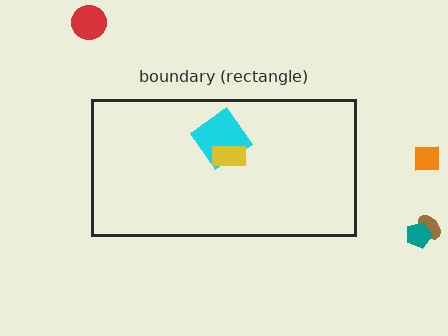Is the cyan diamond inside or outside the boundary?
Inside.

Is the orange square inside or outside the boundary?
Outside.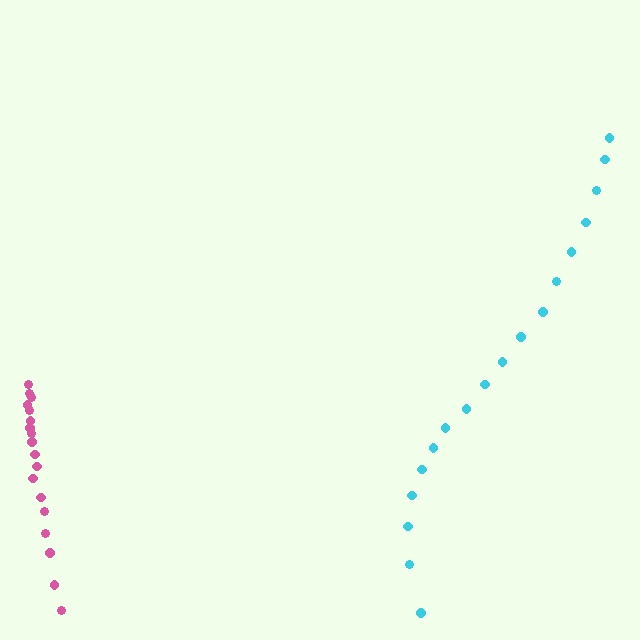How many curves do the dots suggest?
There are 2 distinct paths.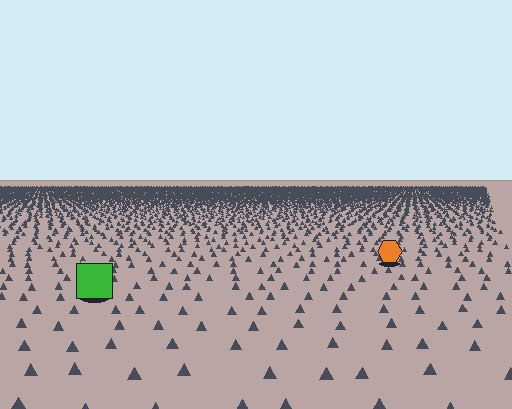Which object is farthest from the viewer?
The orange hexagon is farthest from the viewer. It appears smaller and the ground texture around it is denser.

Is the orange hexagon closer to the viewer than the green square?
No. The green square is closer — you can tell from the texture gradient: the ground texture is coarser near it.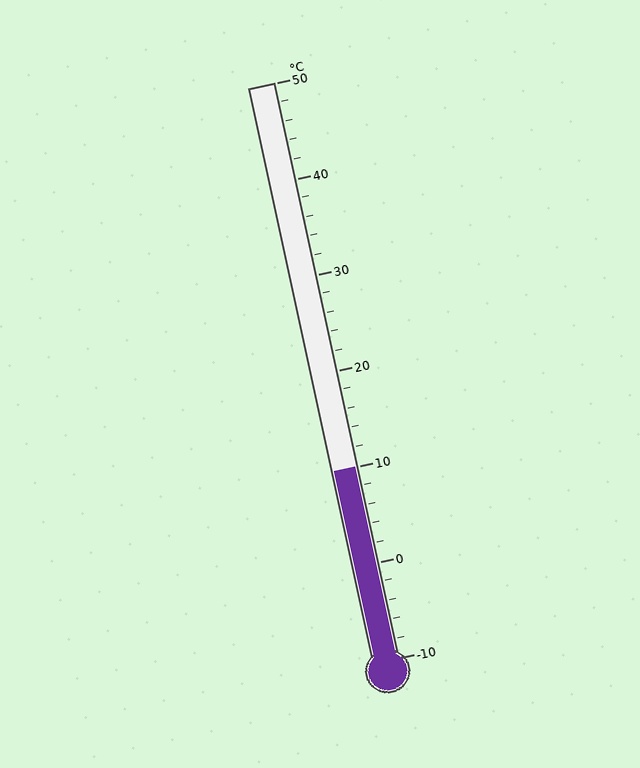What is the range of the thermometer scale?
The thermometer scale ranges from -10°C to 50°C.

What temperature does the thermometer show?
The thermometer shows approximately 10°C.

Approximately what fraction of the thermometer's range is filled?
The thermometer is filled to approximately 35% of its range.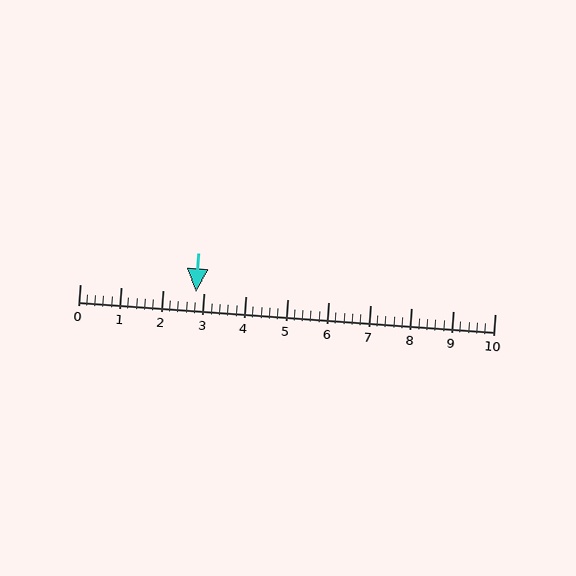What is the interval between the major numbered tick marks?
The major tick marks are spaced 1 units apart.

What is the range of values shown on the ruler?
The ruler shows values from 0 to 10.